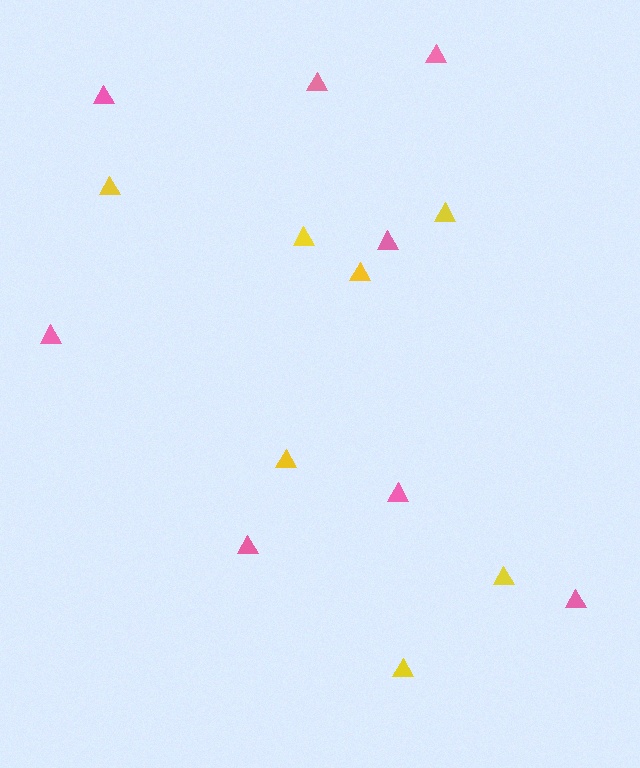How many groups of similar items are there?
There are 2 groups: one group of yellow triangles (7) and one group of pink triangles (8).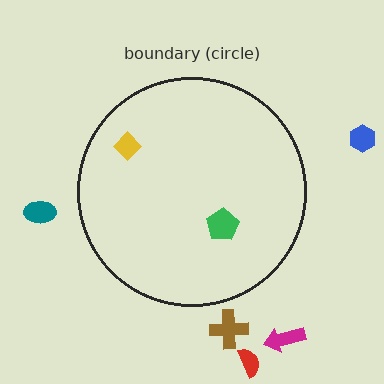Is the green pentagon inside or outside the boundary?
Inside.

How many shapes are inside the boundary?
2 inside, 5 outside.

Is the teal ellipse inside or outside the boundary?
Outside.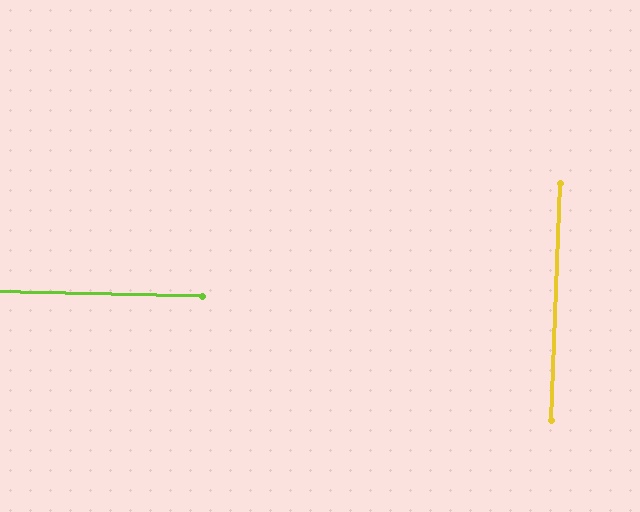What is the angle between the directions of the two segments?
Approximately 89 degrees.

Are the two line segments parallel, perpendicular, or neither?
Perpendicular — they meet at approximately 89°.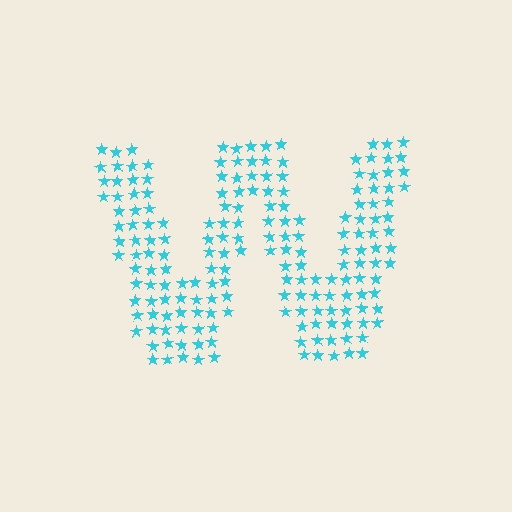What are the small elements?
The small elements are stars.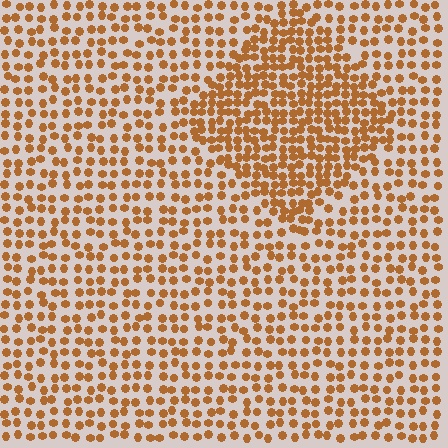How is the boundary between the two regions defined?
The boundary is defined by a change in element density (approximately 1.8x ratio). All elements are the same color, size, and shape.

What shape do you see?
I see a diamond.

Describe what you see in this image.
The image contains small brown elements arranged at two different densities. A diamond-shaped region is visible where the elements are more densely packed than the surrounding area.